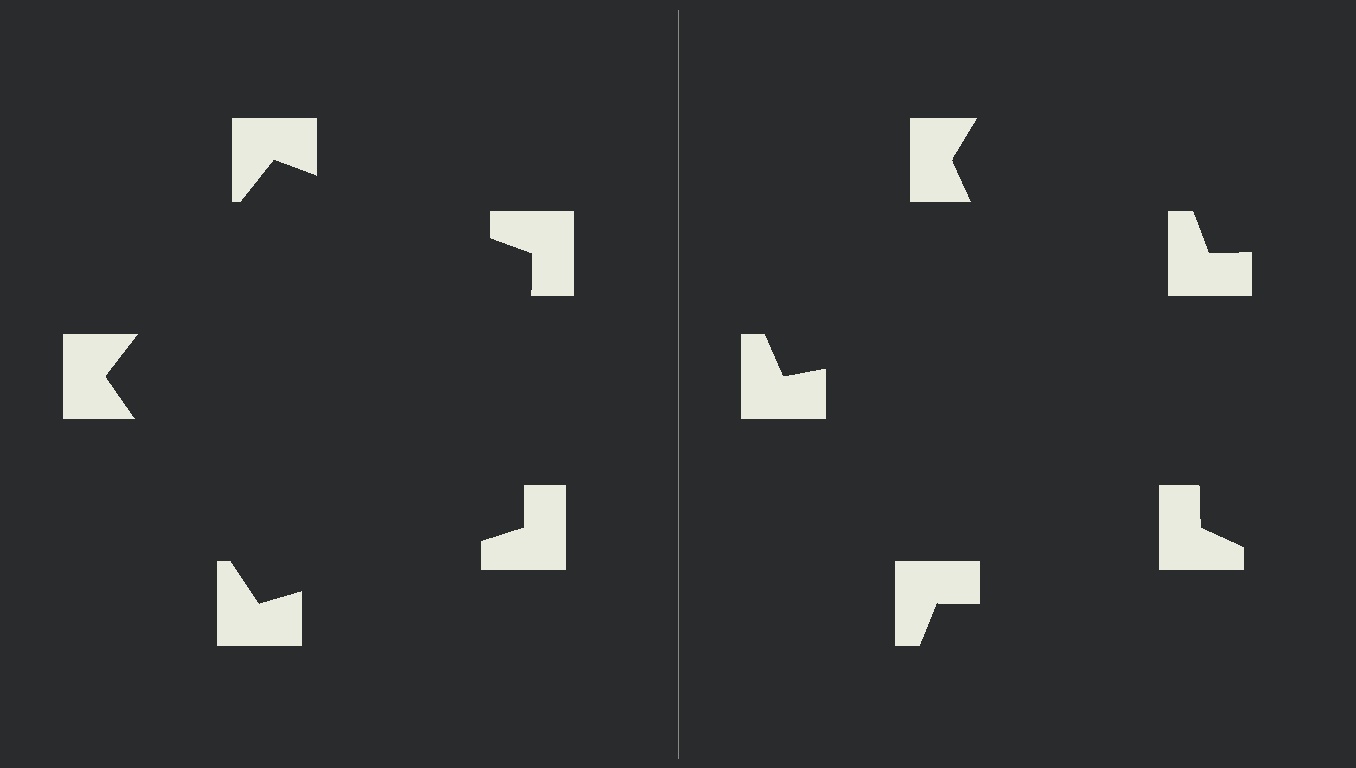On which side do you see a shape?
An illusory pentagon appears on the left side. On the right side the wedge cuts are rotated, so no coherent shape forms.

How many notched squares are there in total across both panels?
10 — 5 on each side.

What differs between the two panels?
The notched squares are positioned identically on both sides; only the wedge orientations differ. On the left they align to a pentagon; on the right they are misaligned.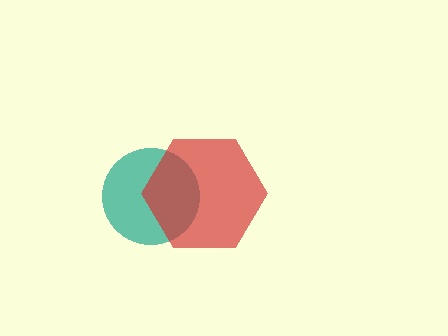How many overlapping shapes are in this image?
There are 2 overlapping shapes in the image.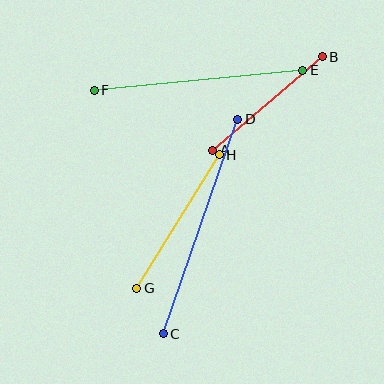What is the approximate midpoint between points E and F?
The midpoint is at approximately (199, 80) pixels.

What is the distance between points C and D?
The distance is approximately 227 pixels.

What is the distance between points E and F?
The distance is approximately 210 pixels.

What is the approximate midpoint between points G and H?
The midpoint is at approximately (178, 222) pixels.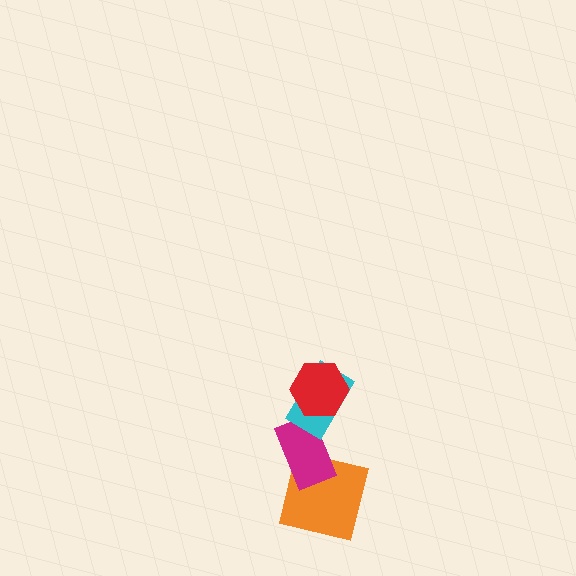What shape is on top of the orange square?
The magenta rectangle is on top of the orange square.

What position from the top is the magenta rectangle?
The magenta rectangle is 3rd from the top.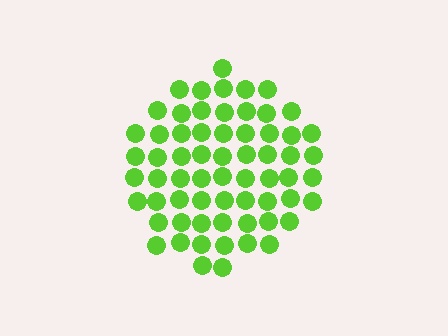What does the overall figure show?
The overall figure shows a circle.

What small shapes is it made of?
It is made of small circles.